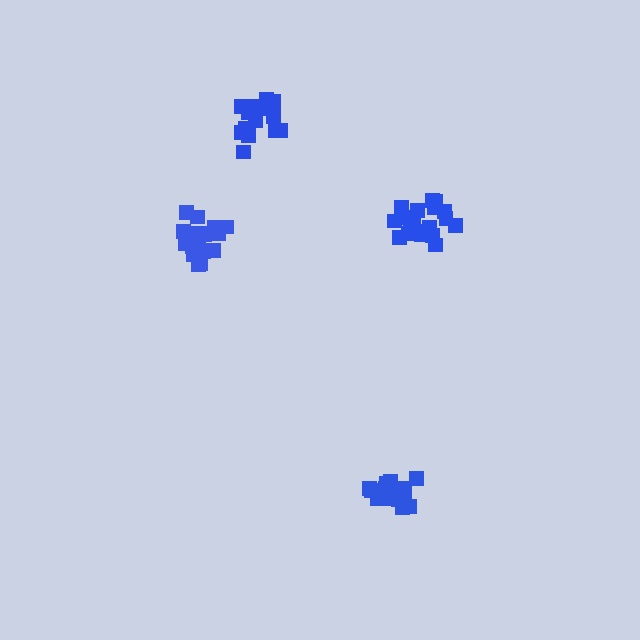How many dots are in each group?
Group 1: 20 dots, Group 2: 15 dots, Group 3: 21 dots, Group 4: 15 dots (71 total).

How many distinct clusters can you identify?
There are 4 distinct clusters.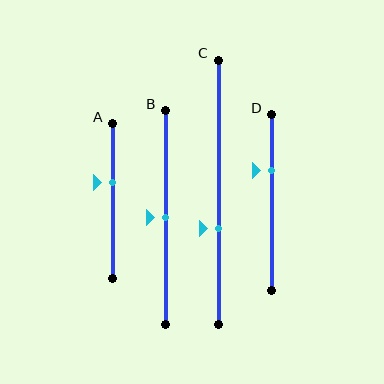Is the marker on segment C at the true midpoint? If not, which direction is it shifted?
No, the marker on segment C is shifted downward by about 14% of the segment length.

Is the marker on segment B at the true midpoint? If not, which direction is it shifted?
Yes, the marker on segment B is at the true midpoint.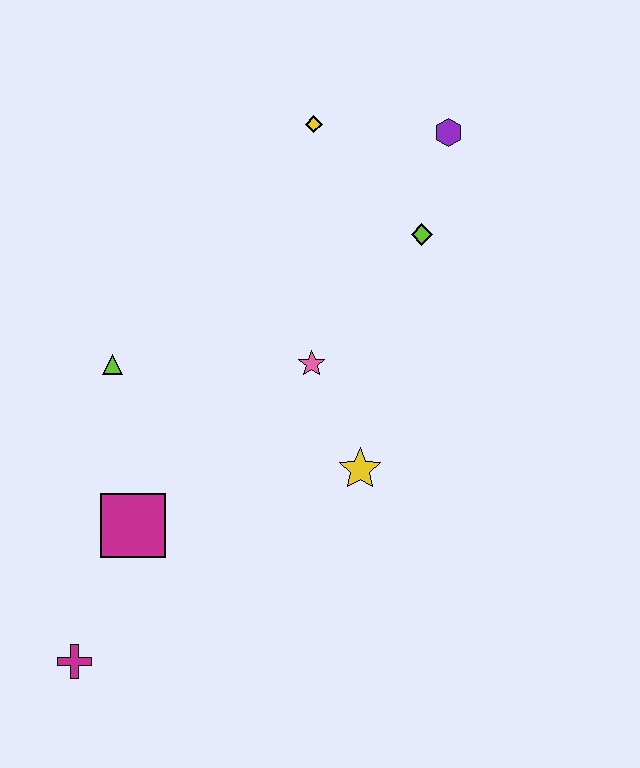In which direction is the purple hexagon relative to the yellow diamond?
The purple hexagon is to the right of the yellow diamond.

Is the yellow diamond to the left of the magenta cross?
No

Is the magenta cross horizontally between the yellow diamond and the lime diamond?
No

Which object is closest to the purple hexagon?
The lime diamond is closest to the purple hexagon.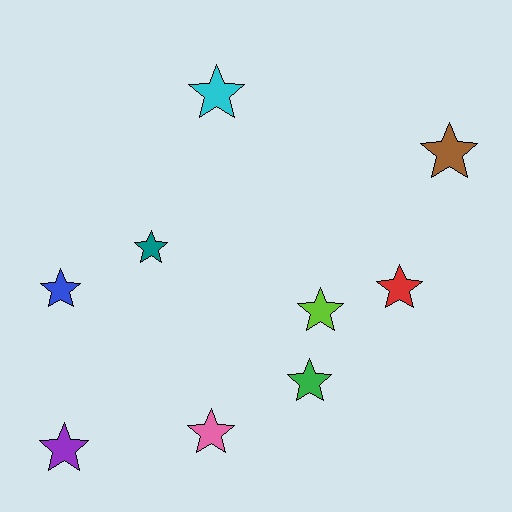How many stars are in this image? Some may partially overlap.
There are 9 stars.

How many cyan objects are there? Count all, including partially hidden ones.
There is 1 cyan object.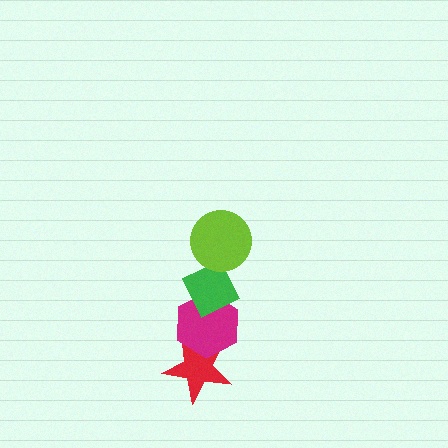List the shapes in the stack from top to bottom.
From top to bottom: the lime circle, the green diamond, the magenta hexagon, the red star.